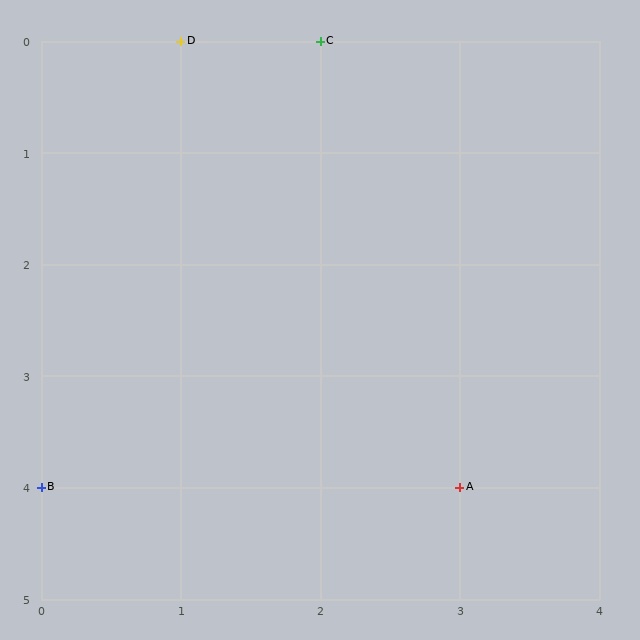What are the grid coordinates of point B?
Point B is at grid coordinates (0, 4).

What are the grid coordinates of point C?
Point C is at grid coordinates (2, 0).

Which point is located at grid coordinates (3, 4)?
Point A is at (3, 4).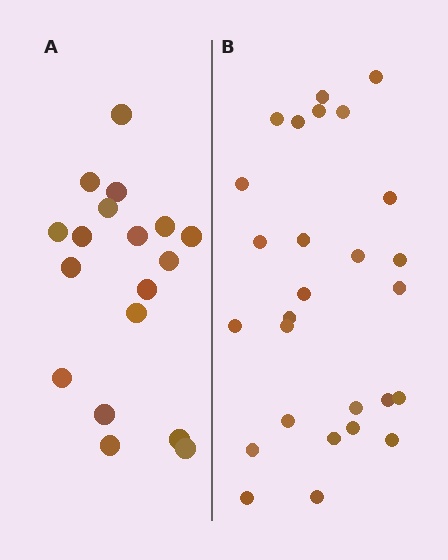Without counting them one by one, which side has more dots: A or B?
Region B (the right region) has more dots.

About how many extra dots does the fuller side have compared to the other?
Region B has roughly 8 or so more dots than region A.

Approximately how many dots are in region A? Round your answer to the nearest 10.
About 20 dots. (The exact count is 18, which rounds to 20.)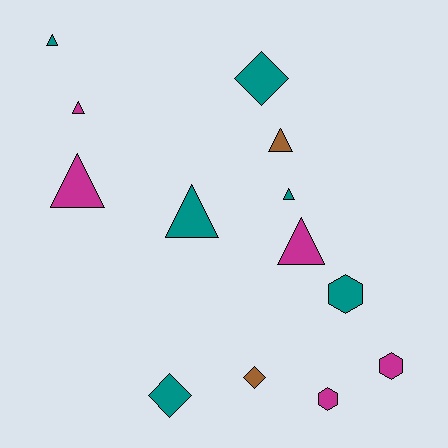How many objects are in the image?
There are 13 objects.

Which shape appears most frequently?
Triangle, with 7 objects.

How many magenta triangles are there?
There are 3 magenta triangles.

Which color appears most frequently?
Teal, with 6 objects.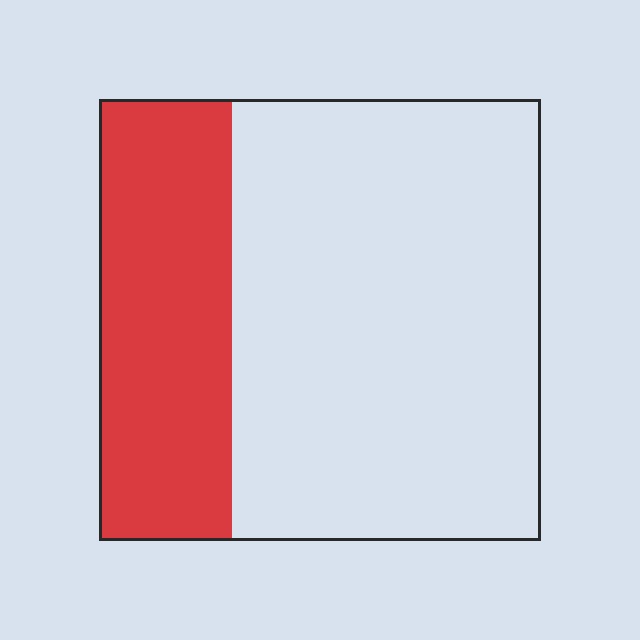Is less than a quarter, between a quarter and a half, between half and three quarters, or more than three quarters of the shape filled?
Between a quarter and a half.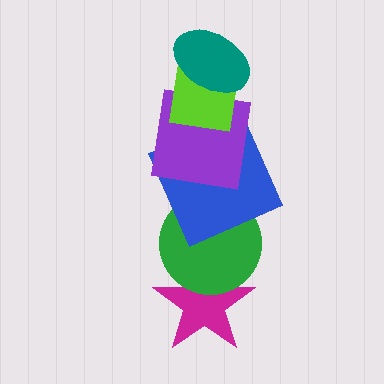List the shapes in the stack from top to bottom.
From top to bottom: the teal ellipse, the lime square, the purple square, the blue square, the green circle, the magenta star.